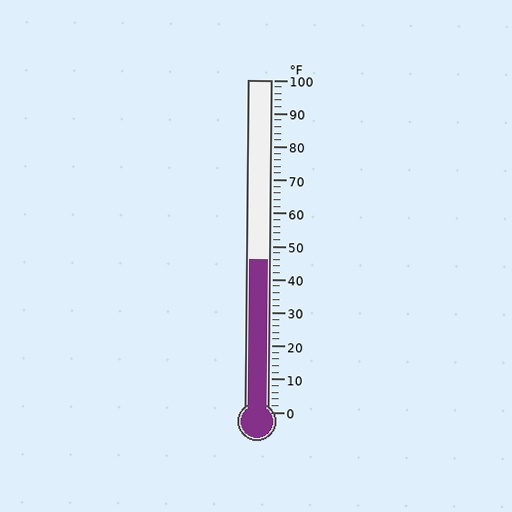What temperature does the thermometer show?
The thermometer shows approximately 46°F.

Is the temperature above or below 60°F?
The temperature is below 60°F.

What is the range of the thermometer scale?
The thermometer scale ranges from 0°F to 100°F.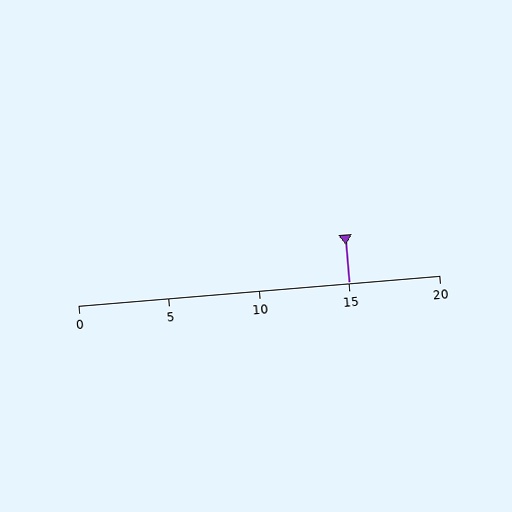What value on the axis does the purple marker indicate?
The marker indicates approximately 15.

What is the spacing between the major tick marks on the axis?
The major ticks are spaced 5 apart.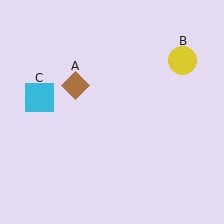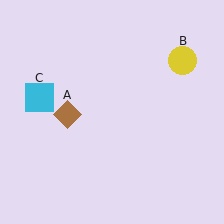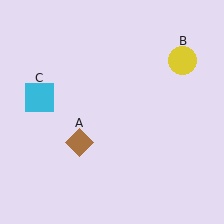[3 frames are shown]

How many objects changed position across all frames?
1 object changed position: brown diamond (object A).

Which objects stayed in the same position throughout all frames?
Yellow circle (object B) and cyan square (object C) remained stationary.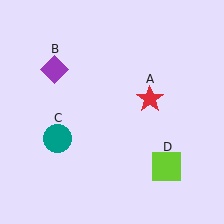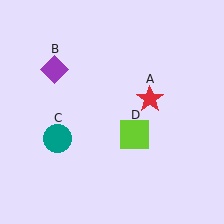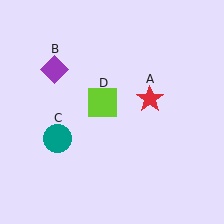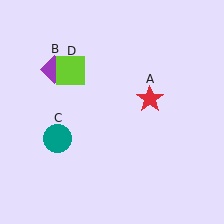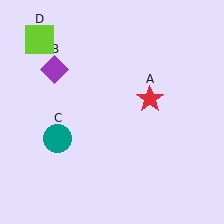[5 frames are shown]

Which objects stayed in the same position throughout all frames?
Red star (object A) and purple diamond (object B) and teal circle (object C) remained stationary.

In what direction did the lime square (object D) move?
The lime square (object D) moved up and to the left.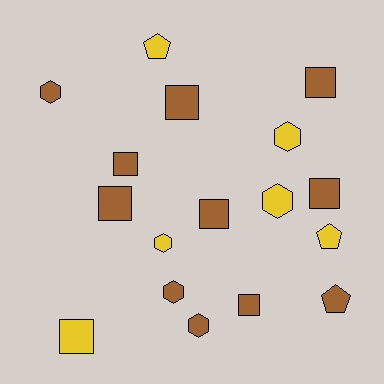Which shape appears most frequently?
Square, with 8 objects.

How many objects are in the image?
There are 17 objects.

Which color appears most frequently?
Brown, with 11 objects.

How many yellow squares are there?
There is 1 yellow square.